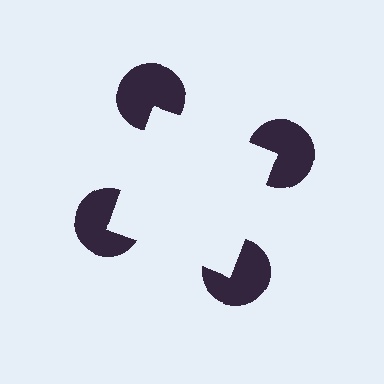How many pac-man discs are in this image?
There are 4 — one at each vertex of the illusory square.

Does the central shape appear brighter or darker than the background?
It typically appears slightly brighter than the background, even though no actual brightness change is drawn.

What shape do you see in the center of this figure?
An illusory square — its edges are inferred from the aligned wedge cuts in the pac-man discs, not physically drawn.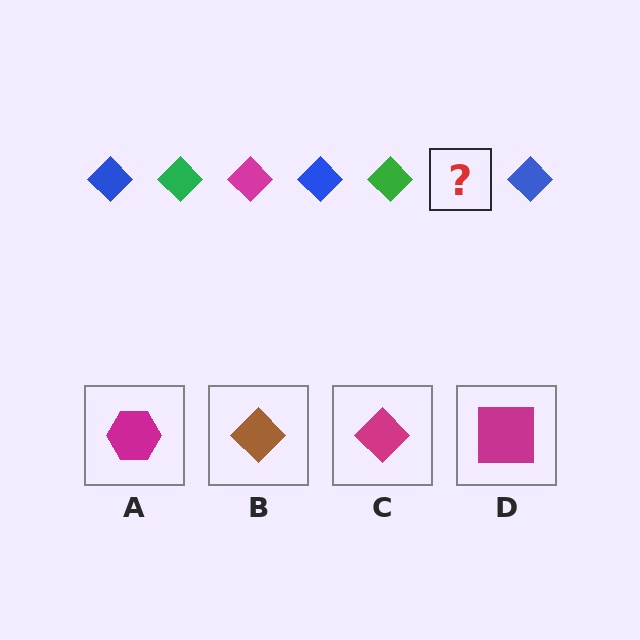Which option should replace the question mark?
Option C.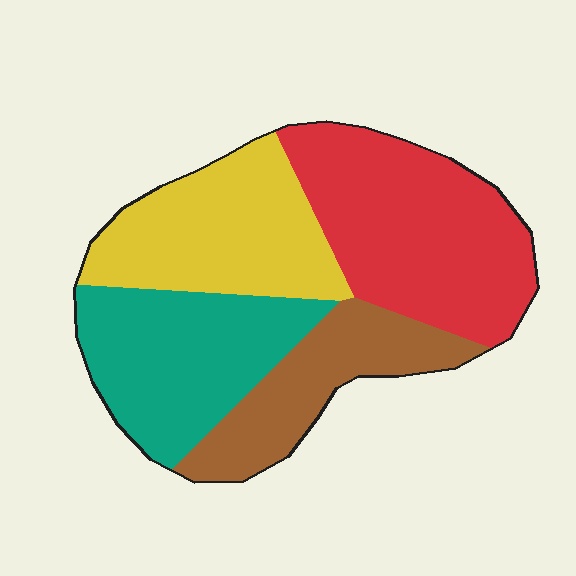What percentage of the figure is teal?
Teal covers about 25% of the figure.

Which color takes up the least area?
Brown, at roughly 20%.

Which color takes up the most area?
Red, at roughly 30%.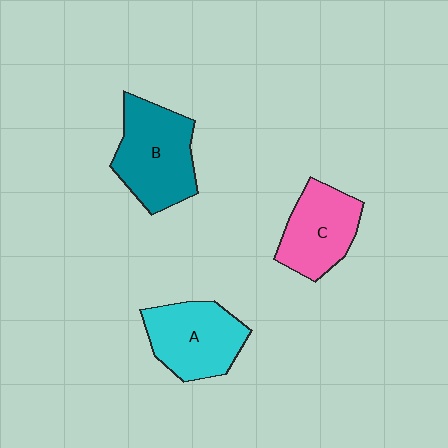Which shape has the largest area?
Shape B (teal).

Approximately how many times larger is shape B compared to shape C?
Approximately 1.3 times.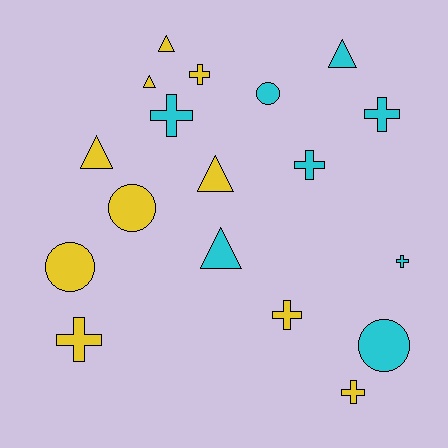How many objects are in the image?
There are 18 objects.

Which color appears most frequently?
Yellow, with 10 objects.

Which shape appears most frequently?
Cross, with 8 objects.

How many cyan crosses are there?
There are 4 cyan crosses.